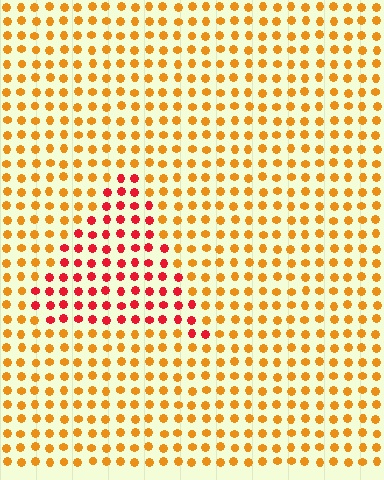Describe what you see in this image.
The image is filled with small orange elements in a uniform arrangement. A triangle-shaped region is visible where the elements are tinted to a slightly different hue, forming a subtle color boundary.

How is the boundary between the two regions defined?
The boundary is defined purely by a slight shift in hue (about 42 degrees). Spacing, size, and orientation are identical on both sides.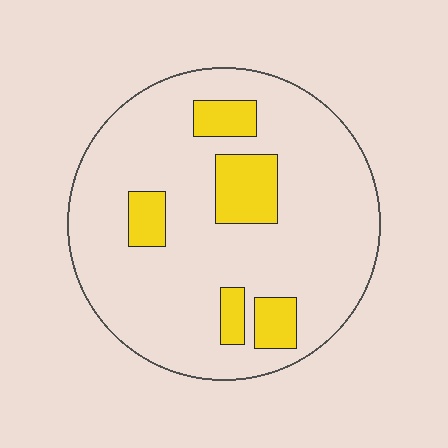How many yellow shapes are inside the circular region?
5.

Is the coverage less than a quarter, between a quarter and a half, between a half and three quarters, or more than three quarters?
Less than a quarter.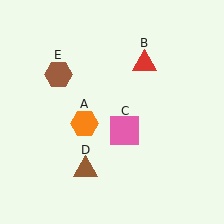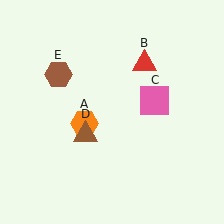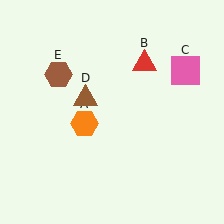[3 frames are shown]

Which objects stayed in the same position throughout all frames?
Orange hexagon (object A) and red triangle (object B) and brown hexagon (object E) remained stationary.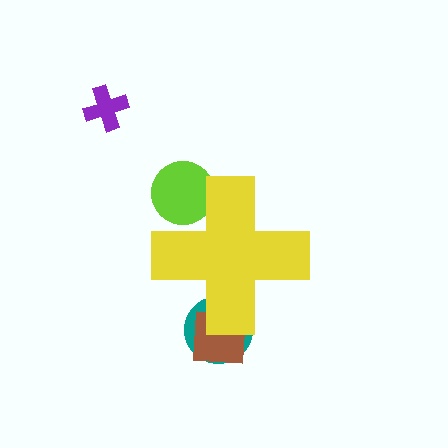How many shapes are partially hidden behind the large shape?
3 shapes are partially hidden.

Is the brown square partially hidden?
Yes, the brown square is partially hidden behind the yellow cross.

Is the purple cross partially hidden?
No, the purple cross is fully visible.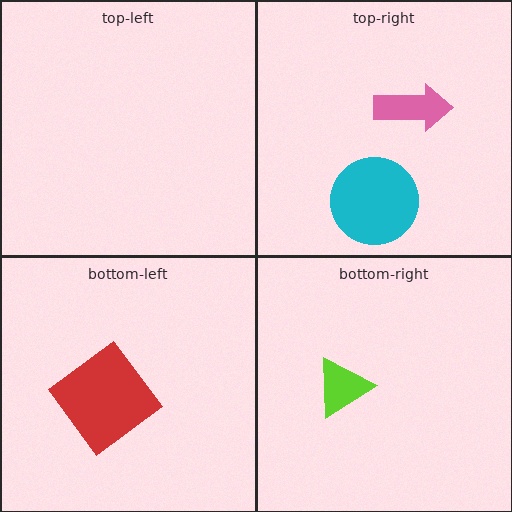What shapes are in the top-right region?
The pink arrow, the cyan circle.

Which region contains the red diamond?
The bottom-left region.